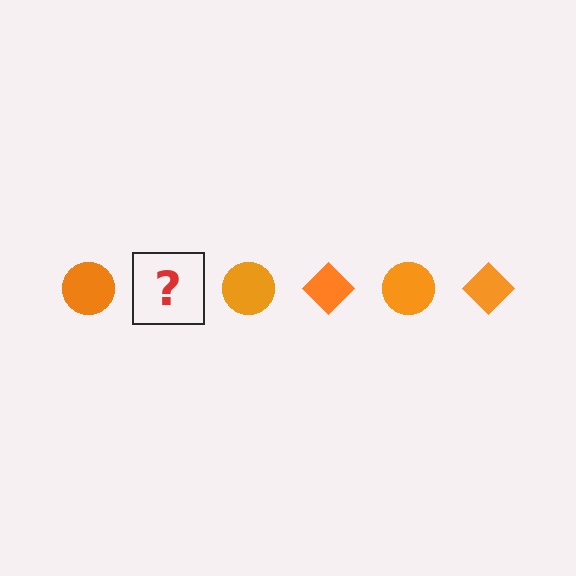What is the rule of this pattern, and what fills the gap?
The rule is that the pattern cycles through circle, diamond shapes in orange. The gap should be filled with an orange diamond.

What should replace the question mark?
The question mark should be replaced with an orange diamond.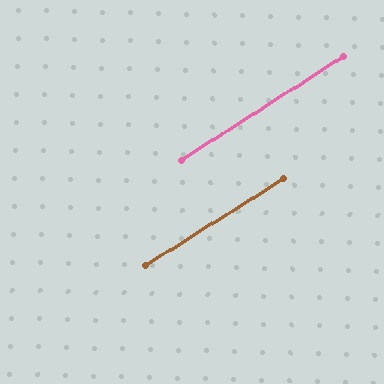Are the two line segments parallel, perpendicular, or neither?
Parallel — their directions differ by only 0.5°.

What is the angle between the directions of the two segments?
Approximately 0 degrees.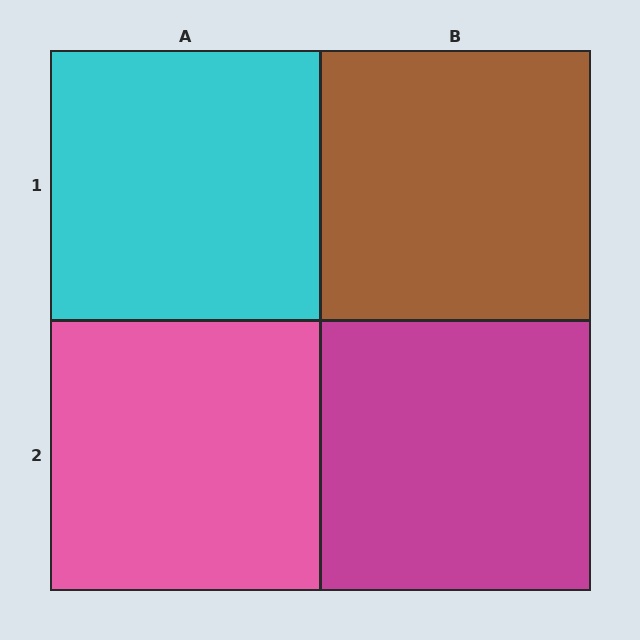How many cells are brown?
1 cell is brown.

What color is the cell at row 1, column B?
Brown.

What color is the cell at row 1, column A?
Cyan.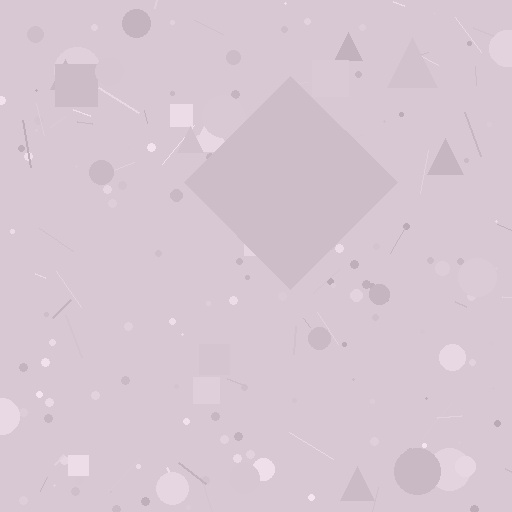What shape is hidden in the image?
A diamond is hidden in the image.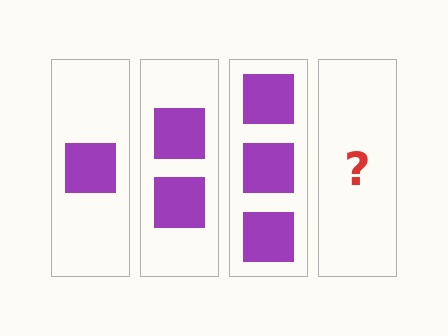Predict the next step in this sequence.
The next step is 4 squares.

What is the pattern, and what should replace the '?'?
The pattern is that each step adds one more square. The '?' should be 4 squares.